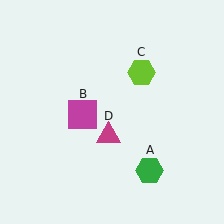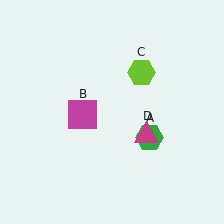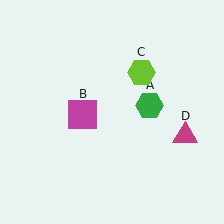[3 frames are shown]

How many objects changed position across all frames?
2 objects changed position: green hexagon (object A), magenta triangle (object D).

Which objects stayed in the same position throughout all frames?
Magenta square (object B) and lime hexagon (object C) remained stationary.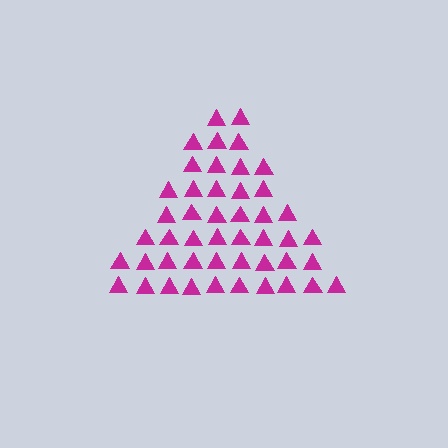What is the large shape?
The large shape is a triangle.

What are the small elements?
The small elements are triangles.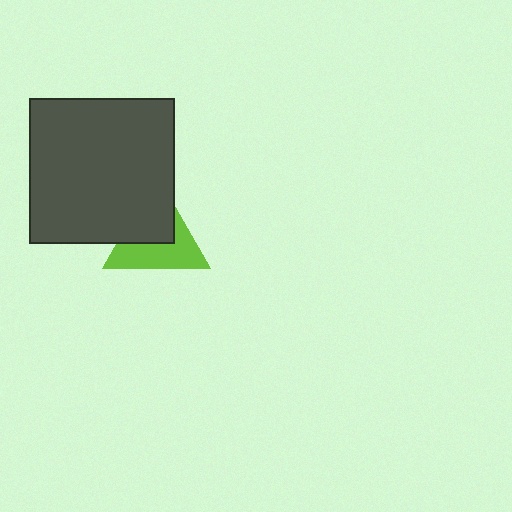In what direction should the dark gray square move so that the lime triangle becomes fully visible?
The dark gray square should move toward the upper-left. That is the shortest direction to clear the overlap and leave the lime triangle fully visible.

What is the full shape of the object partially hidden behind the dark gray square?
The partially hidden object is a lime triangle.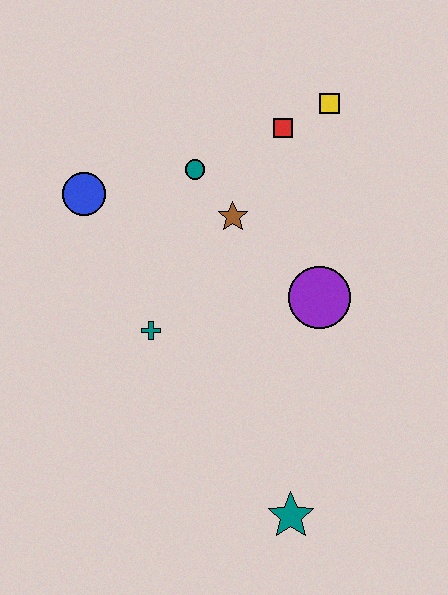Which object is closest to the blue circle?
The teal circle is closest to the blue circle.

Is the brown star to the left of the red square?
Yes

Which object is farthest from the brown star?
The teal star is farthest from the brown star.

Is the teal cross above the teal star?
Yes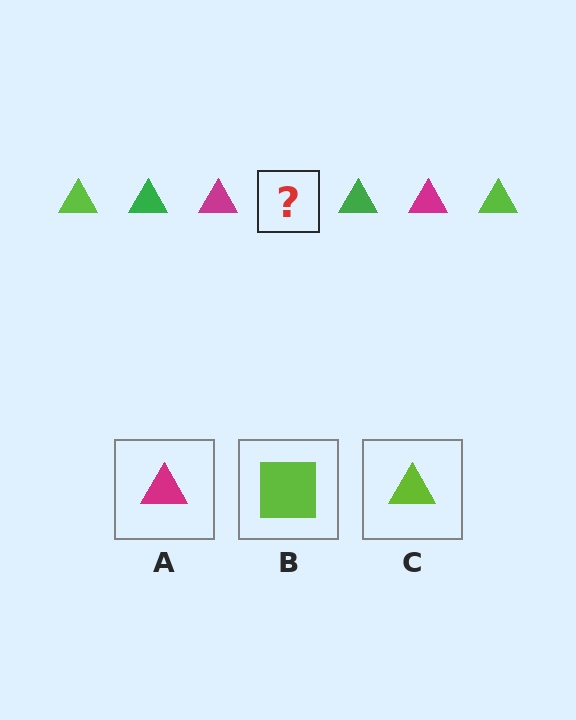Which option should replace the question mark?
Option C.